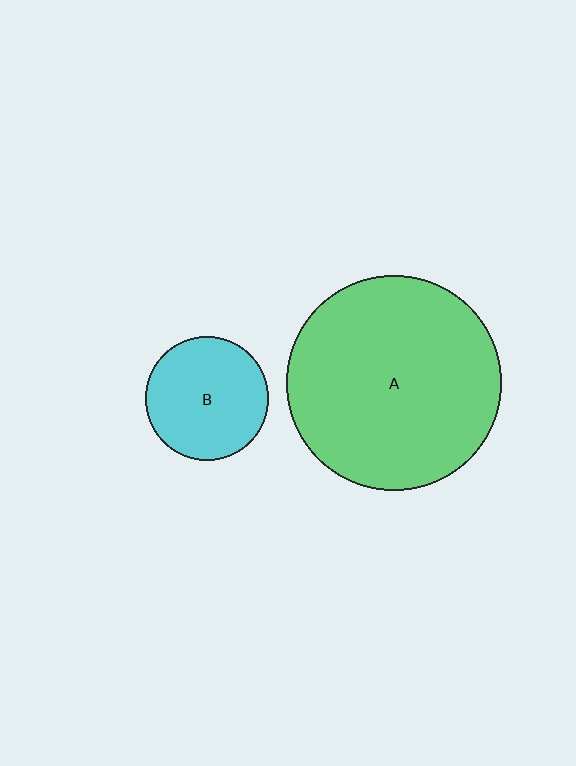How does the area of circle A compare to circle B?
Approximately 3.0 times.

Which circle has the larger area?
Circle A (green).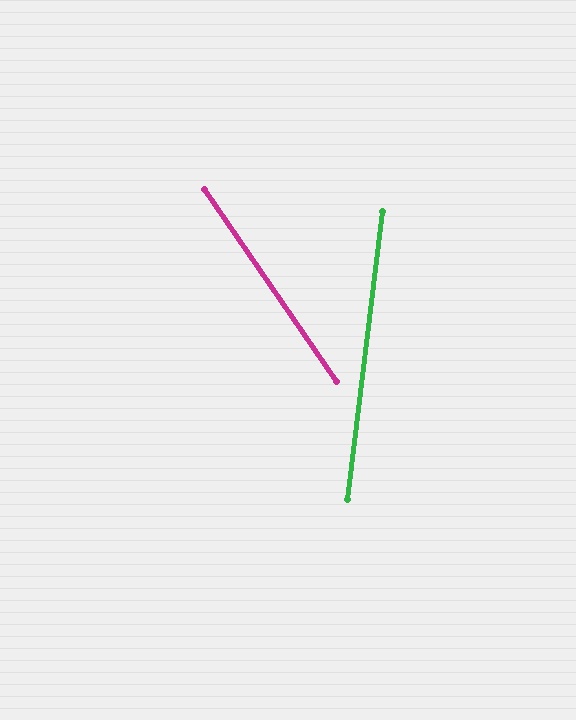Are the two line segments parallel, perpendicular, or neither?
Neither parallel nor perpendicular — they differ by about 41°.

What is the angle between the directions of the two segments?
Approximately 41 degrees.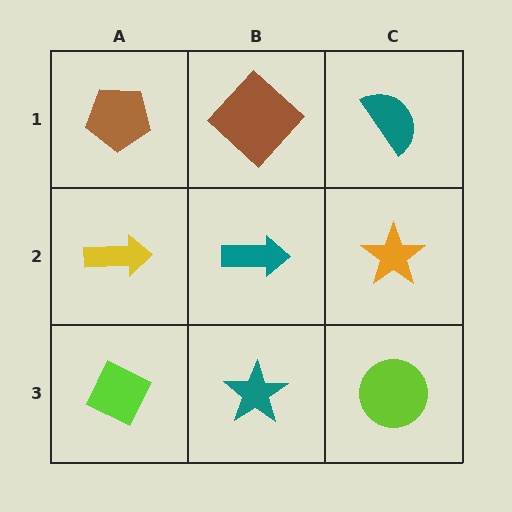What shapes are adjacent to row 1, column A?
A yellow arrow (row 2, column A), a brown diamond (row 1, column B).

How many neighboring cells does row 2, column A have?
3.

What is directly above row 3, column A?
A yellow arrow.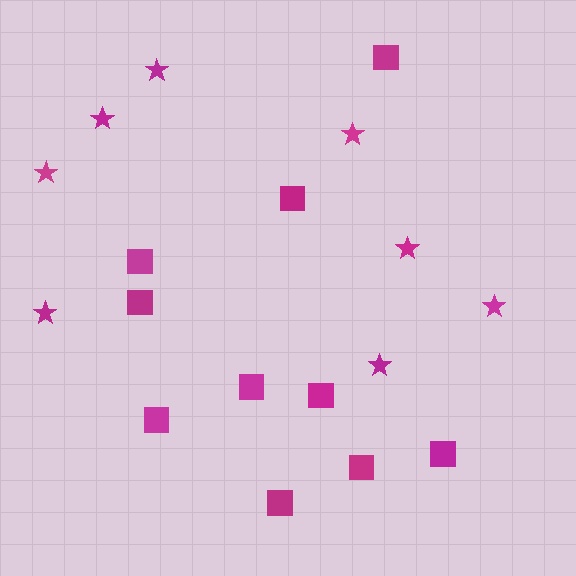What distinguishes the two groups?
There are 2 groups: one group of squares (10) and one group of stars (8).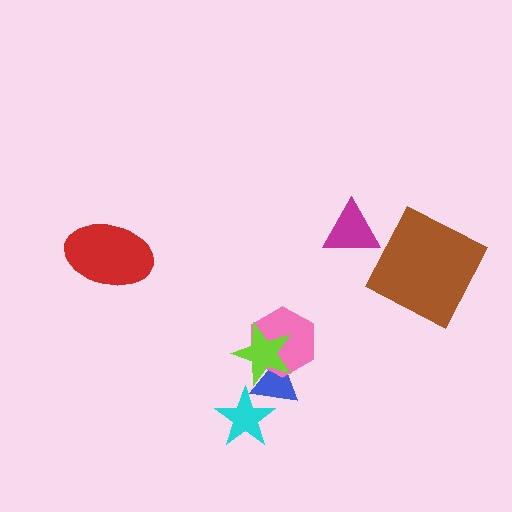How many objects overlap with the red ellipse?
0 objects overlap with the red ellipse.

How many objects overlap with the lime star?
2 objects overlap with the lime star.